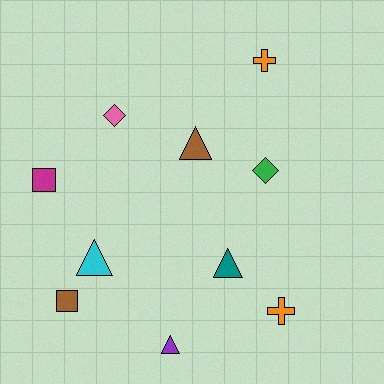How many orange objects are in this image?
There are 2 orange objects.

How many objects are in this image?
There are 10 objects.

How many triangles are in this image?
There are 4 triangles.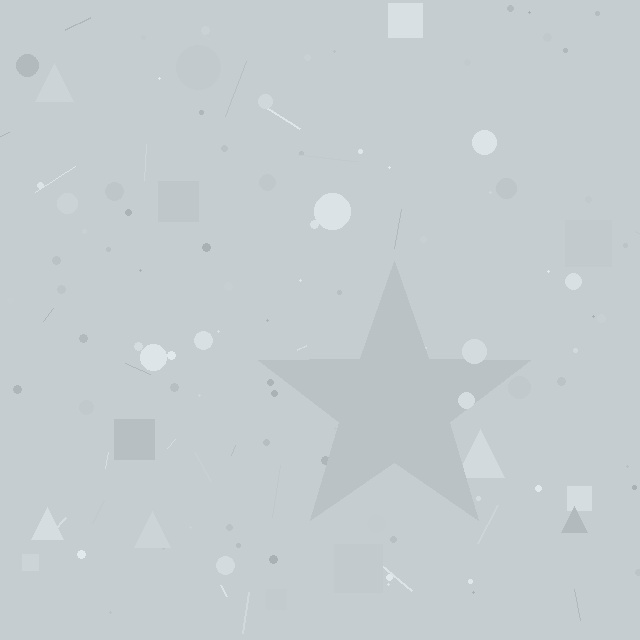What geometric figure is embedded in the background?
A star is embedded in the background.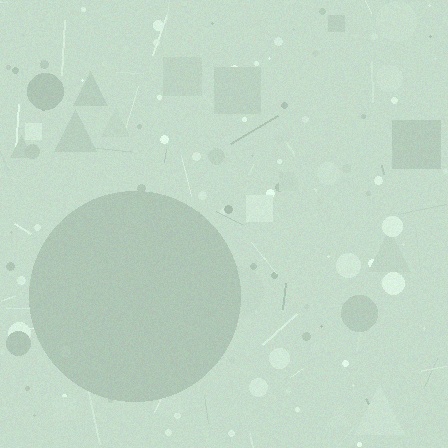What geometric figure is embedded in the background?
A circle is embedded in the background.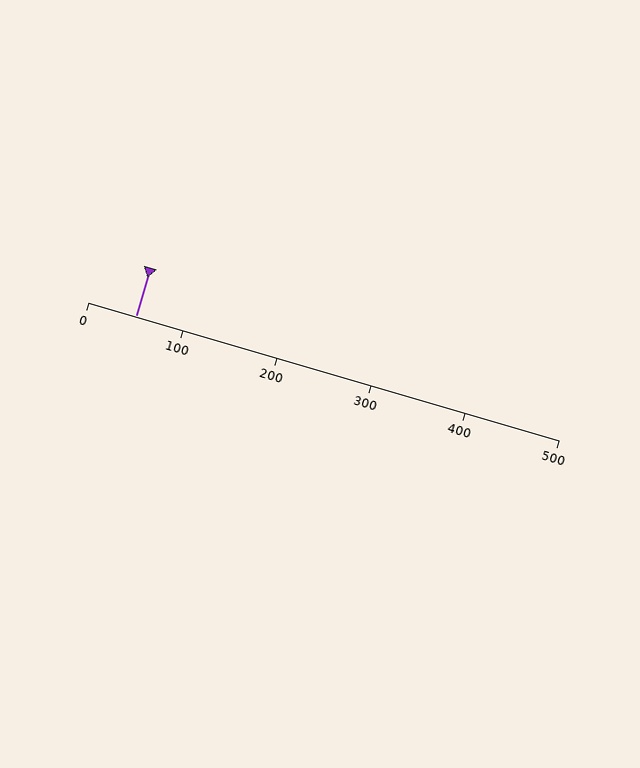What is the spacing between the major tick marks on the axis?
The major ticks are spaced 100 apart.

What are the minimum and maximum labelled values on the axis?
The axis runs from 0 to 500.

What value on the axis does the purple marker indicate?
The marker indicates approximately 50.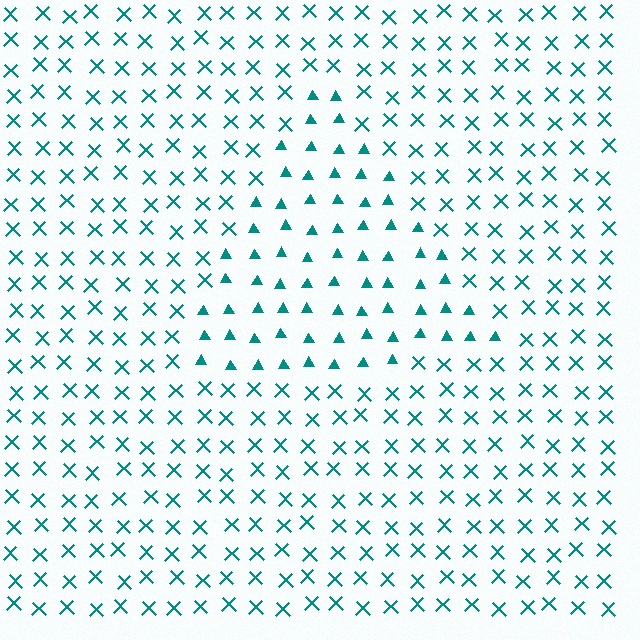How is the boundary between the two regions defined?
The boundary is defined by a change in element shape: triangles inside vs. X marks outside. All elements share the same color and spacing.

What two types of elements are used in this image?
The image uses triangles inside the triangle region and X marks outside it.